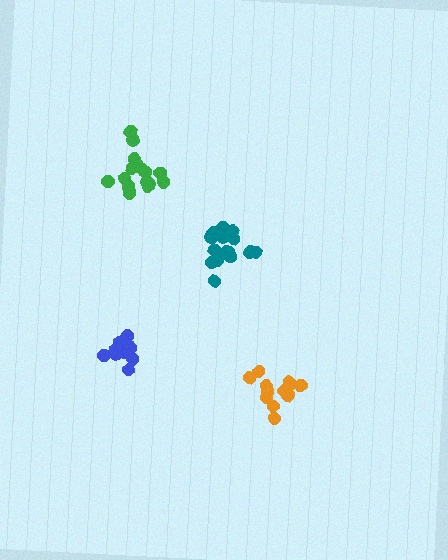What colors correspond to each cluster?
The clusters are colored: teal, orange, blue, green.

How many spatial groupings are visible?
There are 4 spatial groupings.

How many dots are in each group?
Group 1: 17 dots, Group 2: 13 dots, Group 3: 14 dots, Group 4: 18 dots (62 total).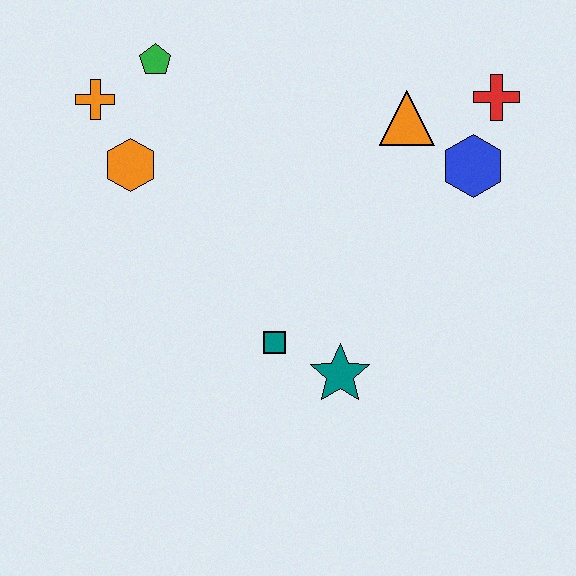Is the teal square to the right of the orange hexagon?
Yes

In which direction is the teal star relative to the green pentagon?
The teal star is below the green pentagon.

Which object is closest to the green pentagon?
The orange cross is closest to the green pentagon.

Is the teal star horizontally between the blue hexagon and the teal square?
Yes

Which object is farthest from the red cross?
The orange cross is farthest from the red cross.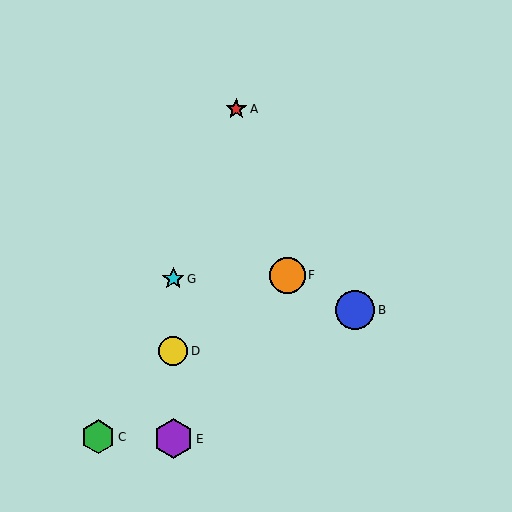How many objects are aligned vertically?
3 objects (D, E, G) are aligned vertically.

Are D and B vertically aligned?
No, D is at x≈173 and B is at x≈355.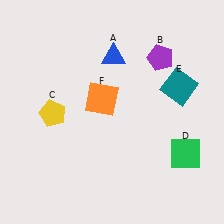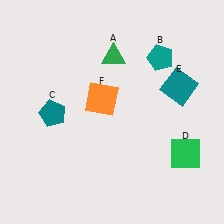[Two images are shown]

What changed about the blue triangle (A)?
In Image 1, A is blue. In Image 2, it changed to green.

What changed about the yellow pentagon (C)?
In Image 1, C is yellow. In Image 2, it changed to teal.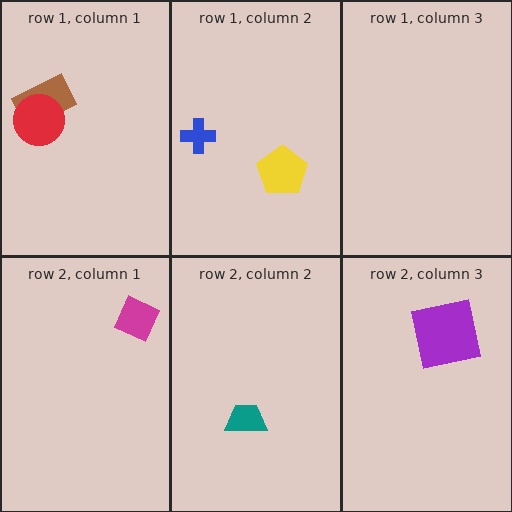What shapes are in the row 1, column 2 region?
The yellow pentagon, the blue cross.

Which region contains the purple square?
The row 2, column 3 region.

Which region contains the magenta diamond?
The row 2, column 1 region.